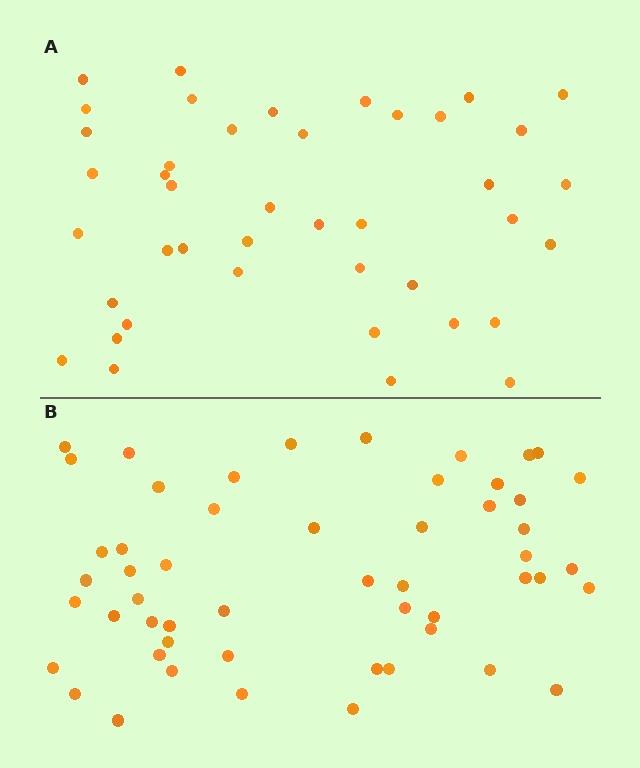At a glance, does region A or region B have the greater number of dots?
Region B (the bottom region) has more dots.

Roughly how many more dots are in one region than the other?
Region B has roughly 12 or so more dots than region A.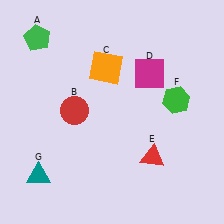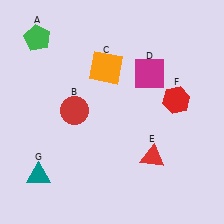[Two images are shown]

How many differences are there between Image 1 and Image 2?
There is 1 difference between the two images.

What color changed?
The hexagon (F) changed from green in Image 1 to red in Image 2.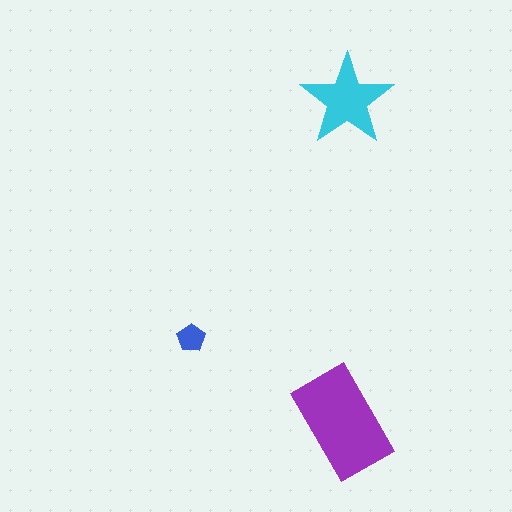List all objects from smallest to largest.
The blue pentagon, the cyan star, the purple rectangle.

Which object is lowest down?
The purple rectangle is bottommost.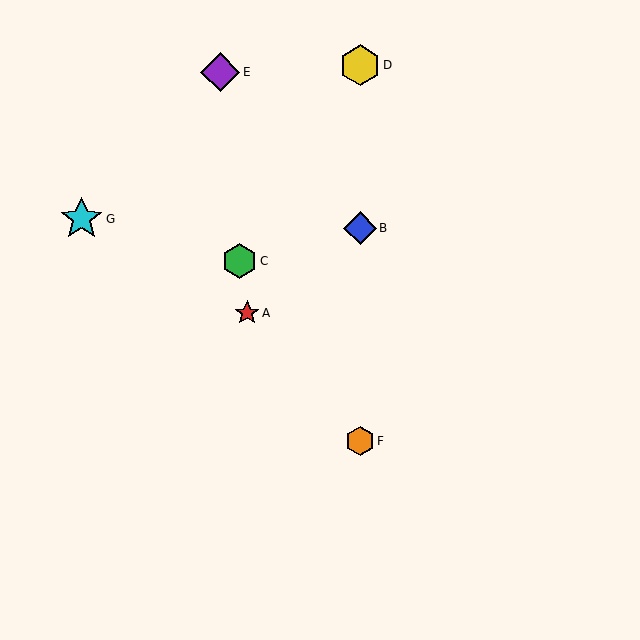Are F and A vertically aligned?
No, F is at x≈360 and A is at x≈247.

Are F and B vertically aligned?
Yes, both are at x≈360.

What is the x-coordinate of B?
Object B is at x≈360.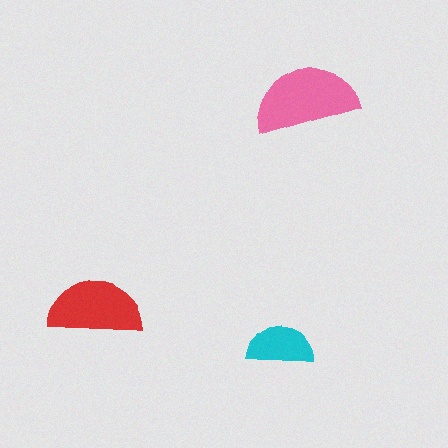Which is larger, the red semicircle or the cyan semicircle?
The red one.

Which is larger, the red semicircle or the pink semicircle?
The pink one.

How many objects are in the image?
There are 3 objects in the image.